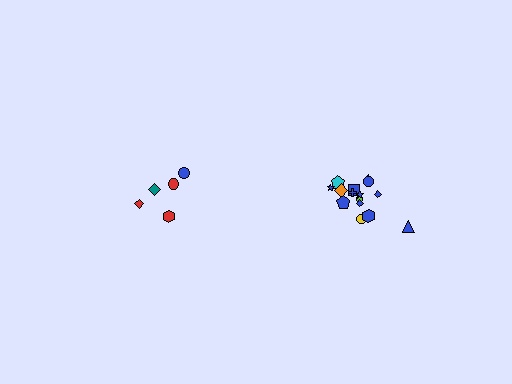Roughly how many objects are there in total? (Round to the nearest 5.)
Roughly 20 objects in total.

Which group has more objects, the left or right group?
The right group.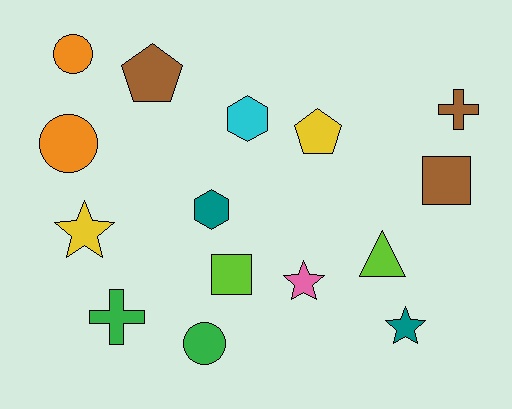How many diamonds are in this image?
There are no diamonds.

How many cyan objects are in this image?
There is 1 cyan object.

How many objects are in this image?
There are 15 objects.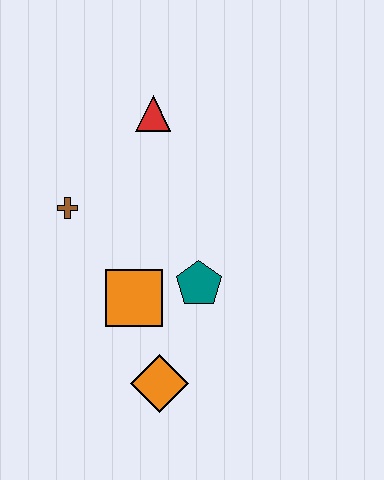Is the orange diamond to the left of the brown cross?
No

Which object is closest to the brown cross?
The orange square is closest to the brown cross.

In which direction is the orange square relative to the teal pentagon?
The orange square is to the left of the teal pentagon.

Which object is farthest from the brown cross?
The orange diamond is farthest from the brown cross.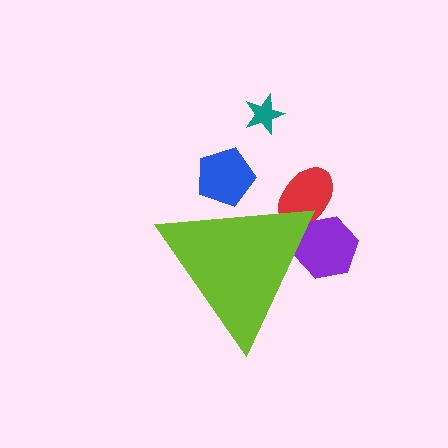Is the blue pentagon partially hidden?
Yes, the blue pentagon is partially hidden behind the lime triangle.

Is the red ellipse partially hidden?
Yes, the red ellipse is partially hidden behind the lime triangle.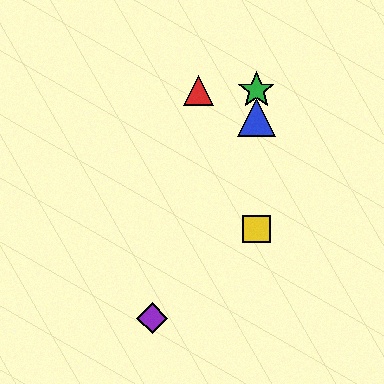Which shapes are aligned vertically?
The blue triangle, the green star, the yellow square are aligned vertically.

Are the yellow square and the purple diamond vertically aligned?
No, the yellow square is at x≈256 and the purple diamond is at x≈152.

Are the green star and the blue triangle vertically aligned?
Yes, both are at x≈256.